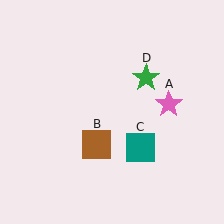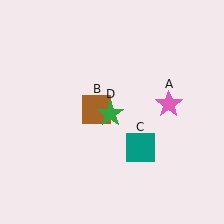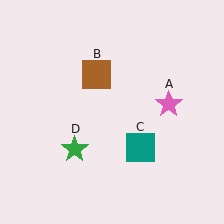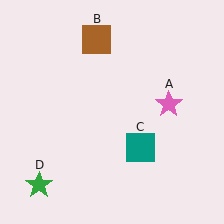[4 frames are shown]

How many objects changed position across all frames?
2 objects changed position: brown square (object B), green star (object D).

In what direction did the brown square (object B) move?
The brown square (object B) moved up.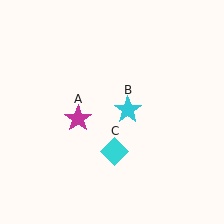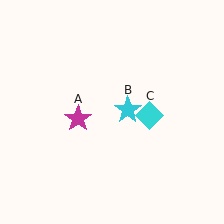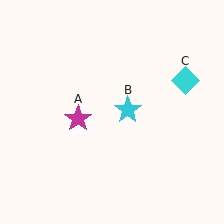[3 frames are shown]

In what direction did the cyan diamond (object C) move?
The cyan diamond (object C) moved up and to the right.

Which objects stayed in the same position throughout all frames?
Magenta star (object A) and cyan star (object B) remained stationary.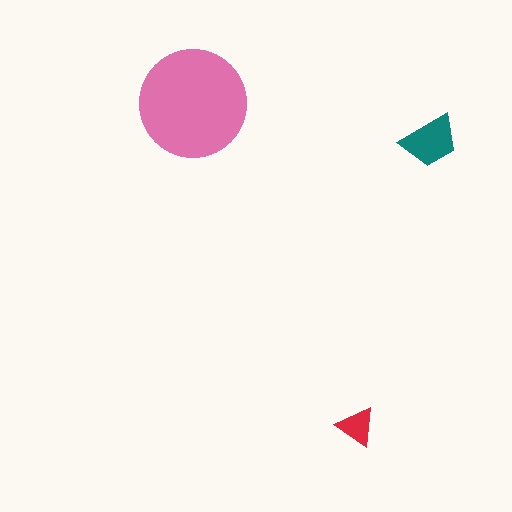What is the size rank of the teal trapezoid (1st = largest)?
2nd.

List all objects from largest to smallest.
The pink circle, the teal trapezoid, the red triangle.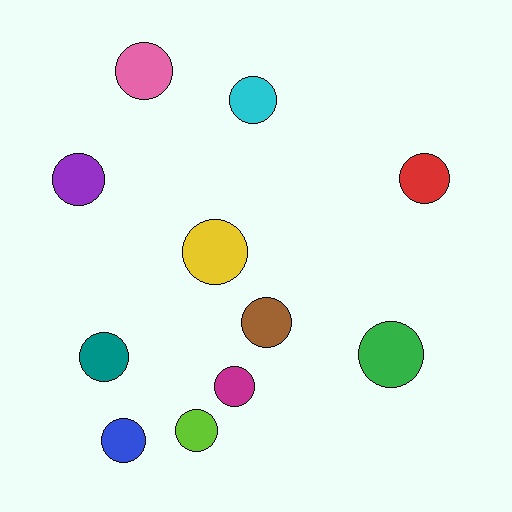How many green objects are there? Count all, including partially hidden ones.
There is 1 green object.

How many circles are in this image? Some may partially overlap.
There are 11 circles.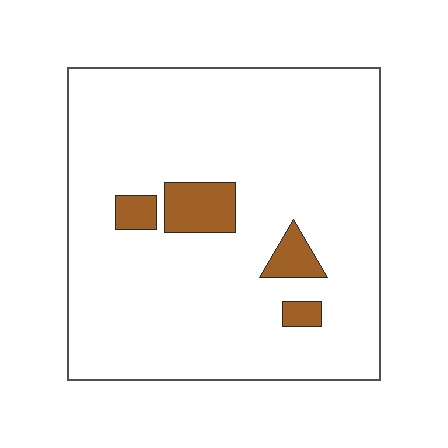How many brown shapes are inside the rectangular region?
4.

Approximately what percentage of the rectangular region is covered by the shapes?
Approximately 10%.